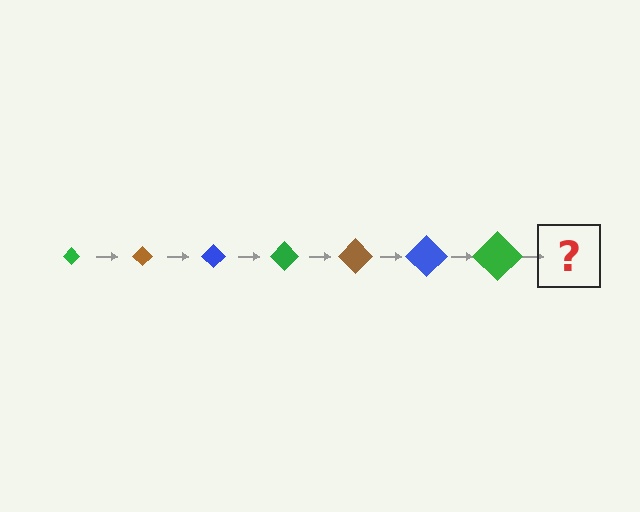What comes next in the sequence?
The next element should be a brown diamond, larger than the previous one.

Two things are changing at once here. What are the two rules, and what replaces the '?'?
The two rules are that the diamond grows larger each step and the color cycles through green, brown, and blue. The '?' should be a brown diamond, larger than the previous one.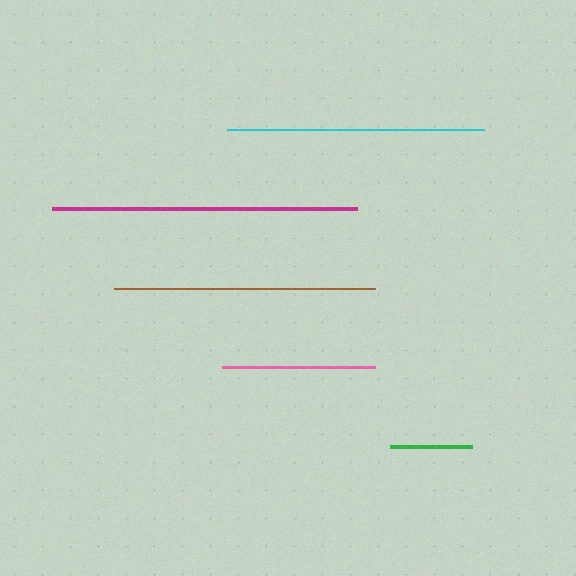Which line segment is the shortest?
The green line is the shortest at approximately 82 pixels.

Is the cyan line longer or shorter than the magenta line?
The magenta line is longer than the cyan line.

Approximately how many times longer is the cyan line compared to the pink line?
The cyan line is approximately 1.7 times the length of the pink line.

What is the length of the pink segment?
The pink segment is approximately 153 pixels long.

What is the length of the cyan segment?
The cyan segment is approximately 257 pixels long.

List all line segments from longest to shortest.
From longest to shortest: magenta, brown, cyan, pink, green.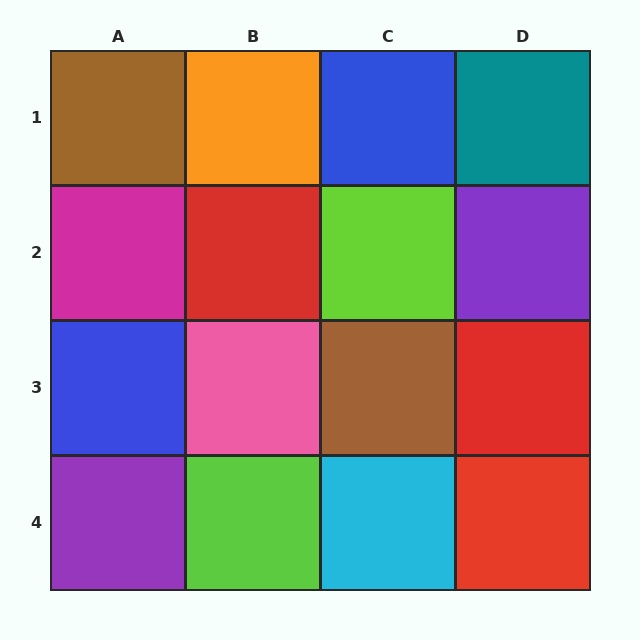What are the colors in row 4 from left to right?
Purple, lime, cyan, red.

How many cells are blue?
2 cells are blue.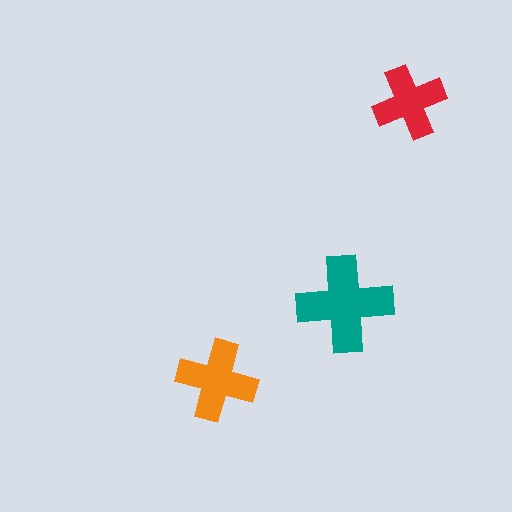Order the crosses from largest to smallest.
the teal one, the orange one, the red one.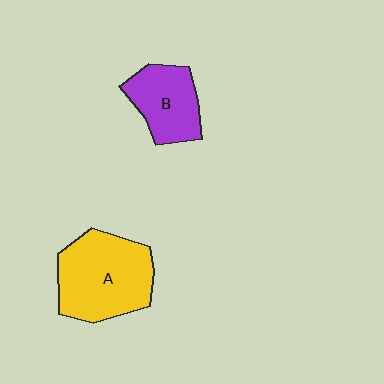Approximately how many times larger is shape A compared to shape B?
Approximately 1.6 times.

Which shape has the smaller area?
Shape B (purple).